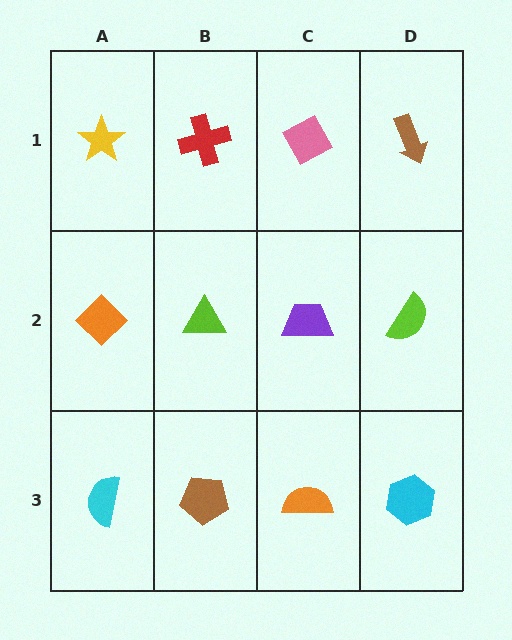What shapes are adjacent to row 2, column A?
A yellow star (row 1, column A), a cyan semicircle (row 3, column A), a lime triangle (row 2, column B).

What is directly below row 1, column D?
A lime semicircle.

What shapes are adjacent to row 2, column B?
A red cross (row 1, column B), a brown pentagon (row 3, column B), an orange diamond (row 2, column A), a purple trapezoid (row 2, column C).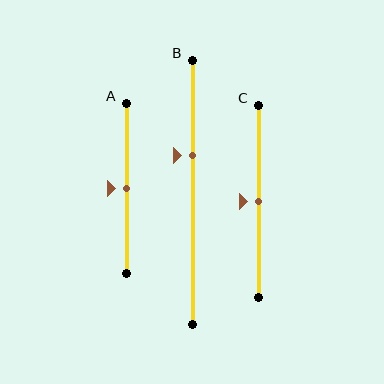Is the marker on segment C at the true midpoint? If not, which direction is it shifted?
Yes, the marker on segment C is at the true midpoint.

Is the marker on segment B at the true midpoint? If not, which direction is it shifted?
No, the marker on segment B is shifted upward by about 14% of the segment length.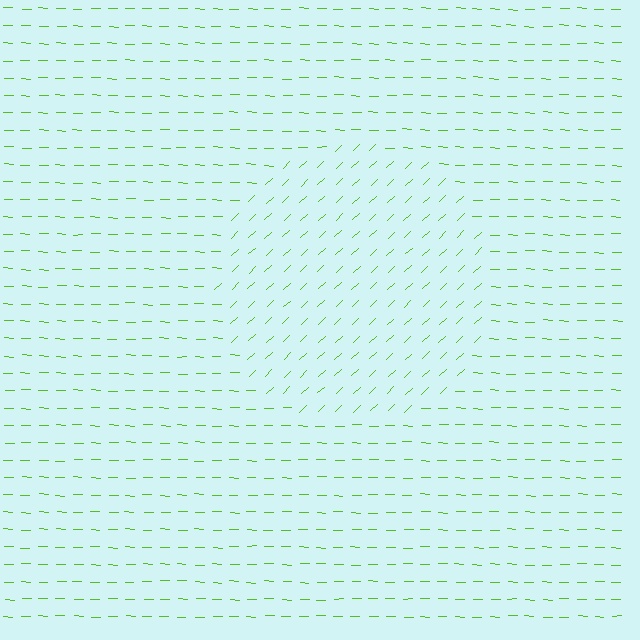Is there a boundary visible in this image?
Yes, there is a texture boundary formed by a change in line orientation.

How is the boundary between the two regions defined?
The boundary is defined purely by a change in line orientation (approximately 45 degrees difference). All lines are the same color and thickness.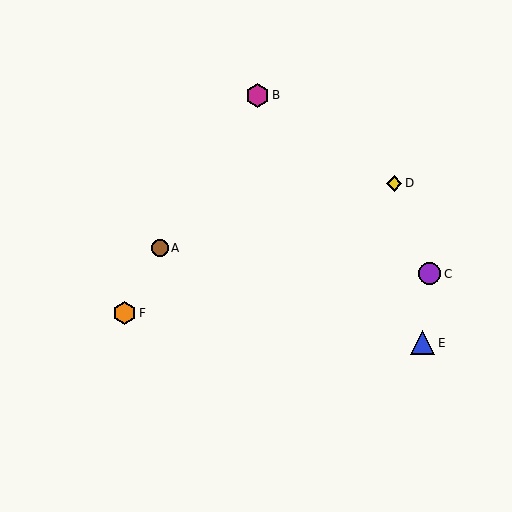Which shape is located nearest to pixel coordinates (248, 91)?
The magenta hexagon (labeled B) at (258, 96) is nearest to that location.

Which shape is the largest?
The blue triangle (labeled E) is the largest.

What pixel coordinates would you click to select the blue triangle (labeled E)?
Click at (423, 343) to select the blue triangle E.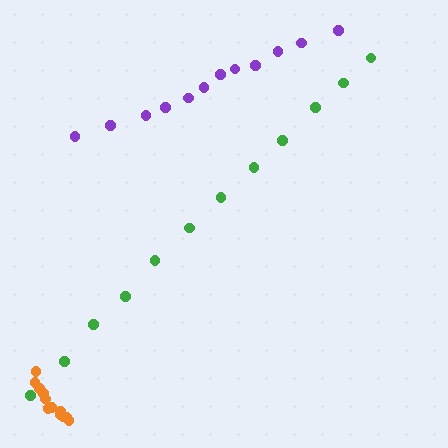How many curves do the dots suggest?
There are 3 distinct paths.